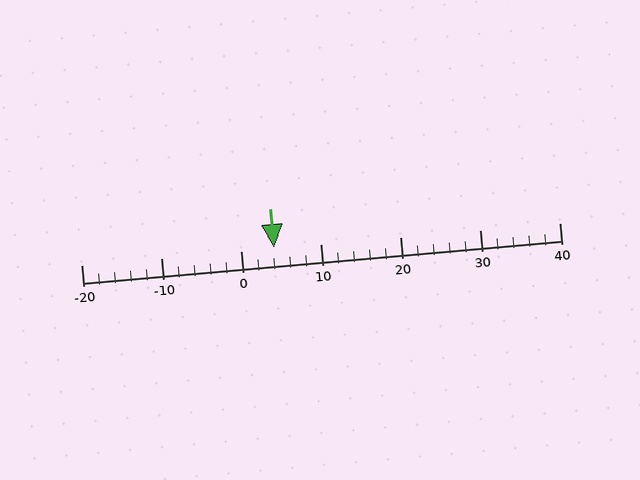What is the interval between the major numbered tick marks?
The major tick marks are spaced 10 units apart.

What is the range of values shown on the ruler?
The ruler shows values from -20 to 40.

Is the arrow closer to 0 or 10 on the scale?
The arrow is closer to 0.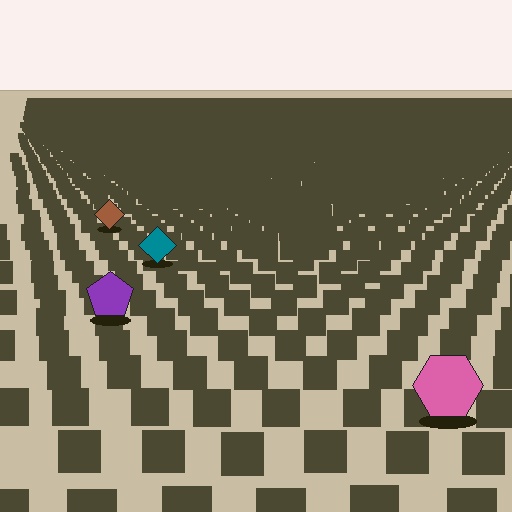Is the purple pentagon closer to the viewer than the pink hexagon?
No. The pink hexagon is closer — you can tell from the texture gradient: the ground texture is coarser near it.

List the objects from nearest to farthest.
From nearest to farthest: the pink hexagon, the purple pentagon, the teal diamond, the brown diamond.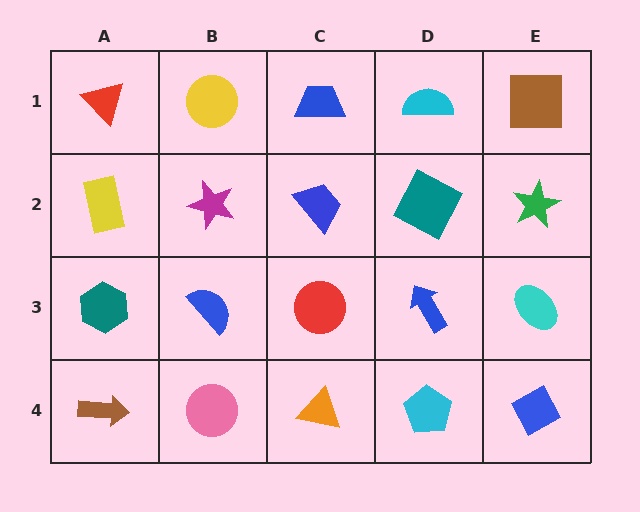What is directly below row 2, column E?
A cyan ellipse.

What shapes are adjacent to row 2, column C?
A blue trapezoid (row 1, column C), a red circle (row 3, column C), a magenta star (row 2, column B), a teal square (row 2, column D).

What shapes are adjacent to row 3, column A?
A yellow rectangle (row 2, column A), a brown arrow (row 4, column A), a blue semicircle (row 3, column B).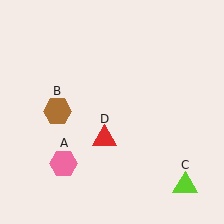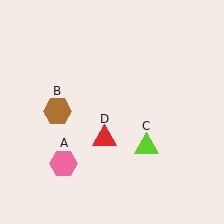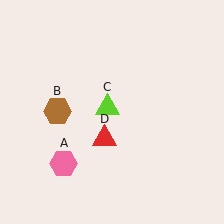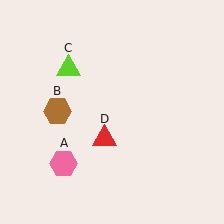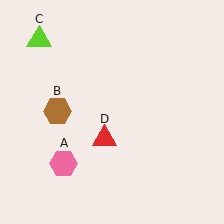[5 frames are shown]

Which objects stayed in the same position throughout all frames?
Pink hexagon (object A) and brown hexagon (object B) and red triangle (object D) remained stationary.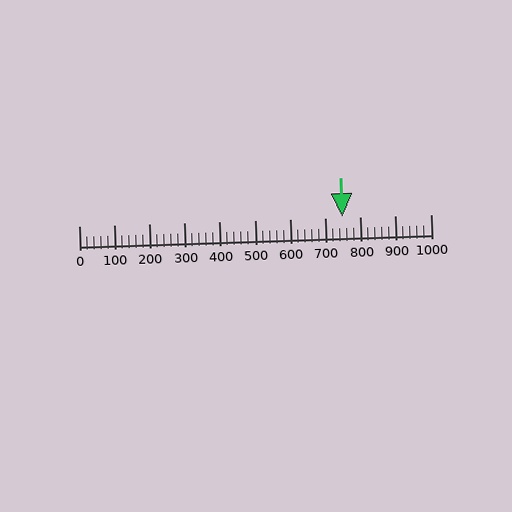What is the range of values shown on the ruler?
The ruler shows values from 0 to 1000.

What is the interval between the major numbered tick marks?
The major tick marks are spaced 100 units apart.